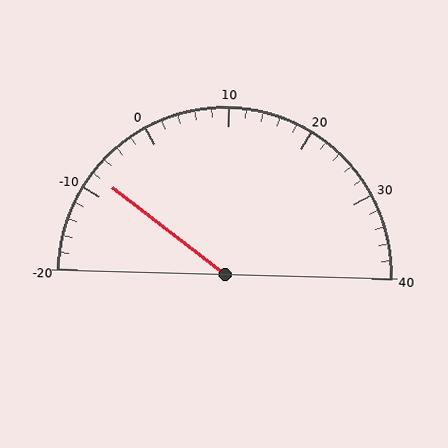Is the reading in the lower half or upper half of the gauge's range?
The reading is in the lower half of the range (-20 to 40).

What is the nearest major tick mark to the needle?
The nearest major tick mark is -10.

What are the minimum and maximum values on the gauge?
The gauge ranges from -20 to 40.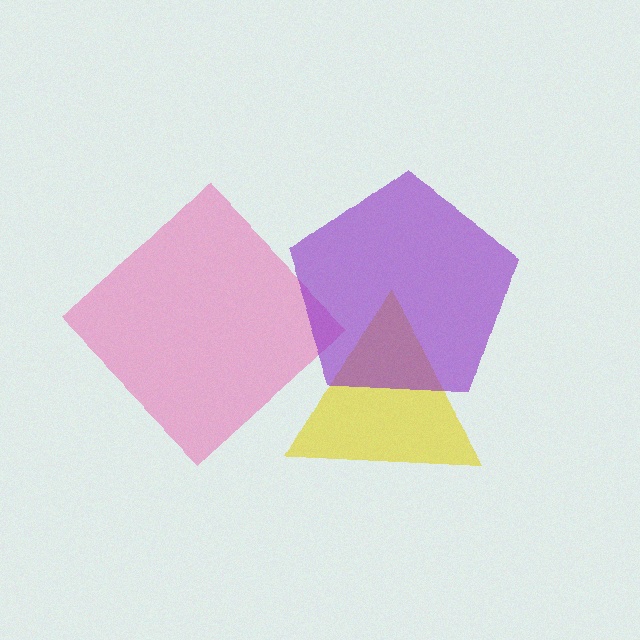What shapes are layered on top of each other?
The layered shapes are: a yellow triangle, a pink diamond, a purple pentagon.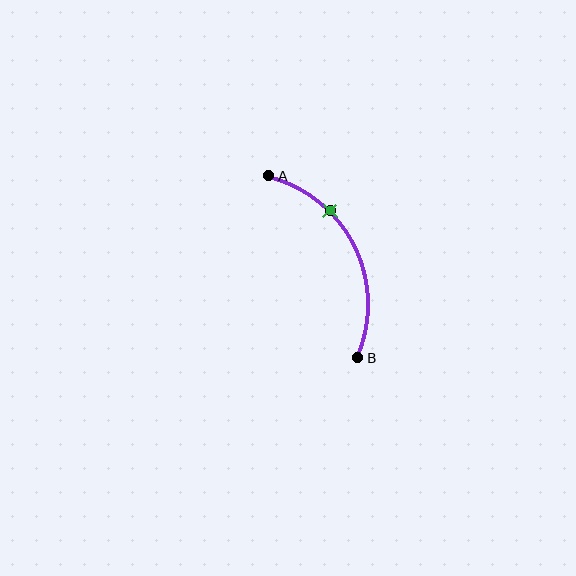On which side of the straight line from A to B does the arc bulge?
The arc bulges to the right of the straight line connecting A and B.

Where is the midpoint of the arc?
The arc midpoint is the point on the curve farthest from the straight line joining A and B. It sits to the right of that line.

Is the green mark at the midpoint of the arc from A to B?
No. The green mark lies on the arc but is closer to endpoint A. The arc midpoint would be at the point on the curve equidistant along the arc from both A and B.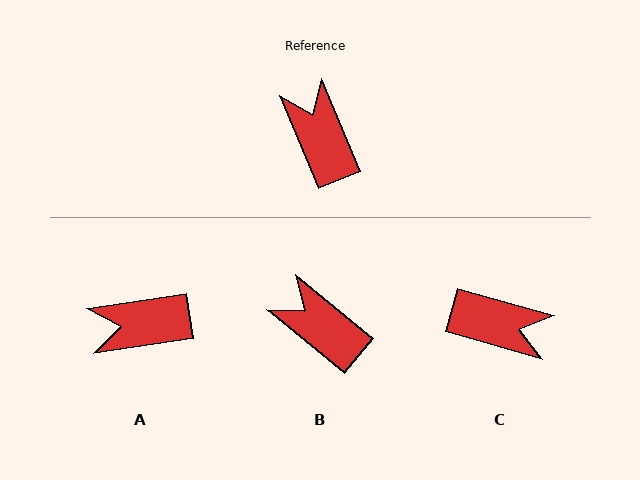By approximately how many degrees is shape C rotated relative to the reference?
Approximately 128 degrees clockwise.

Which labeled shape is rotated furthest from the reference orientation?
C, about 128 degrees away.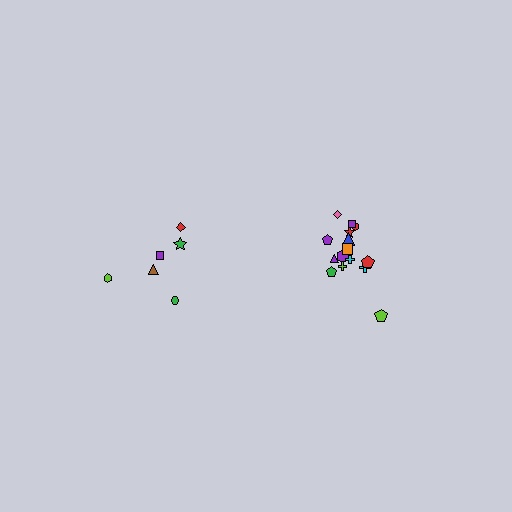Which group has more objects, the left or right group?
The right group.